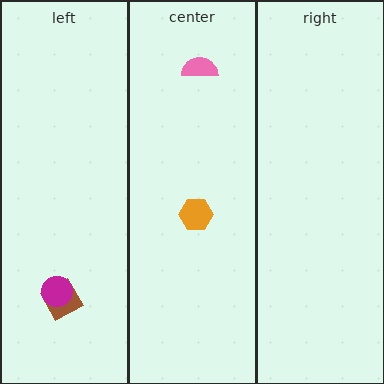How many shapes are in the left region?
2.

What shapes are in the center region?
The pink semicircle, the orange hexagon.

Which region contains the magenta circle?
The left region.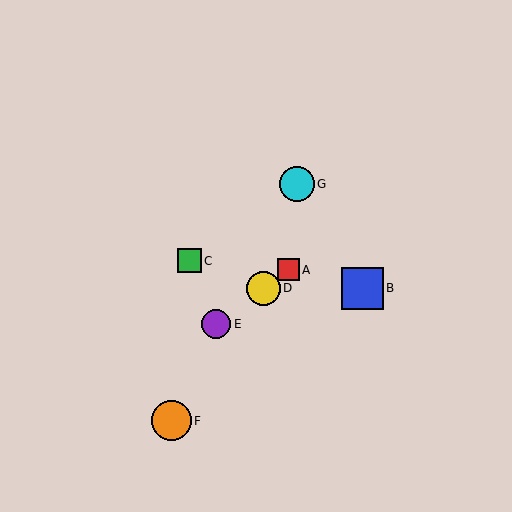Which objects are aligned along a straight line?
Objects A, D, E are aligned along a straight line.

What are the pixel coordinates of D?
Object D is at (264, 288).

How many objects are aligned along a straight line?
3 objects (A, D, E) are aligned along a straight line.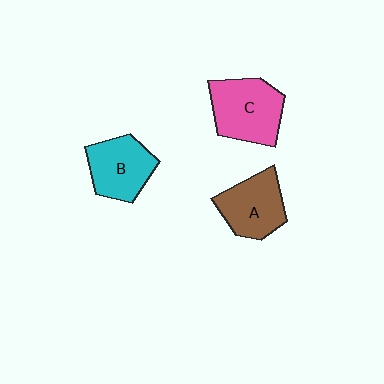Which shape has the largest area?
Shape C (pink).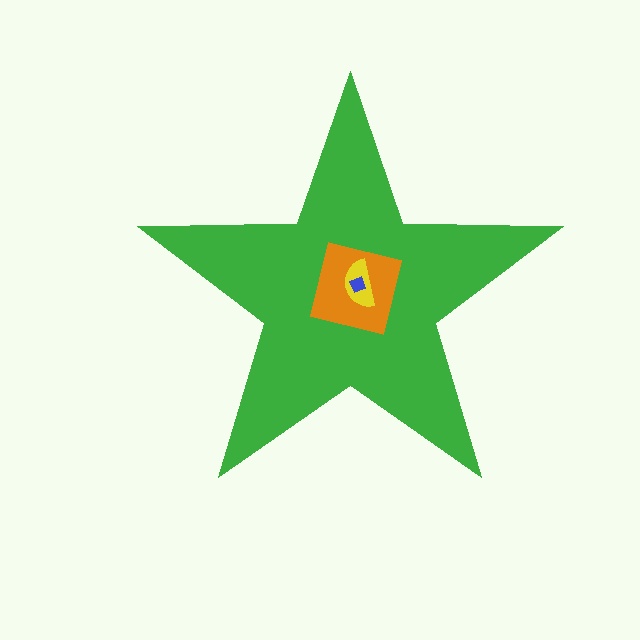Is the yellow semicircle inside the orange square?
Yes.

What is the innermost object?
The blue square.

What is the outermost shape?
The green star.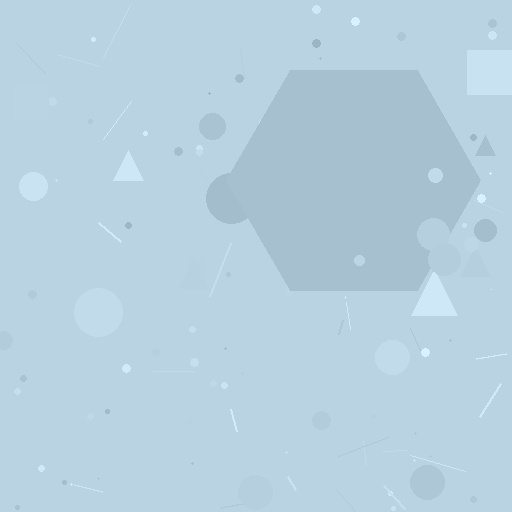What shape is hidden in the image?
A hexagon is hidden in the image.